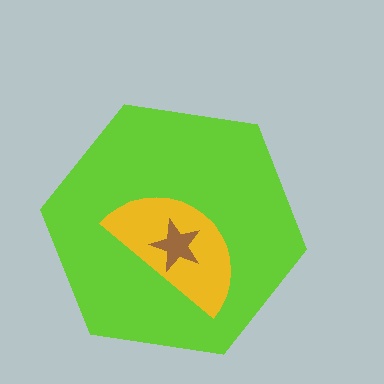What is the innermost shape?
The brown star.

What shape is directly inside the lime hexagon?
The yellow semicircle.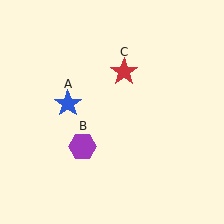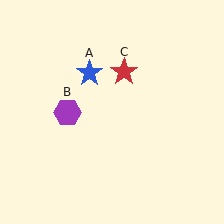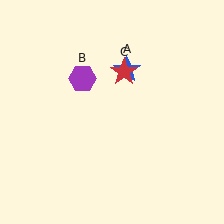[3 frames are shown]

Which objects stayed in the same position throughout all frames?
Red star (object C) remained stationary.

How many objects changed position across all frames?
2 objects changed position: blue star (object A), purple hexagon (object B).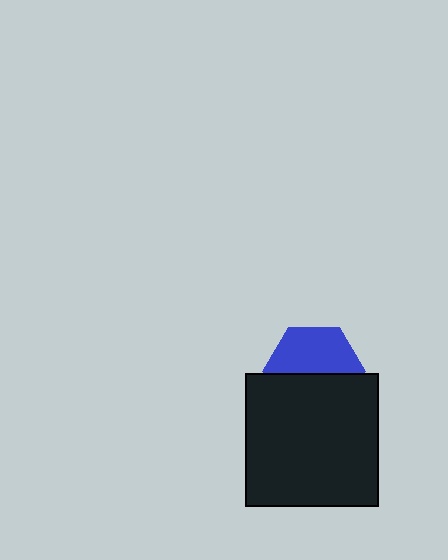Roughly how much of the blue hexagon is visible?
About half of it is visible (roughly 52%).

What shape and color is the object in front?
The object in front is a black square.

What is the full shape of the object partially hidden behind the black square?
The partially hidden object is a blue hexagon.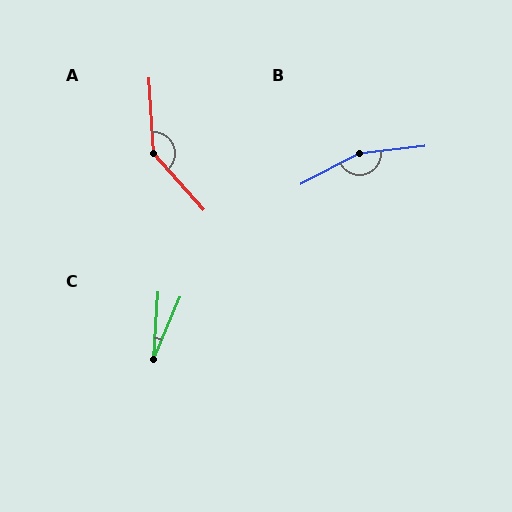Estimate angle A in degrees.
Approximately 142 degrees.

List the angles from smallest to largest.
C (19°), A (142°), B (159°).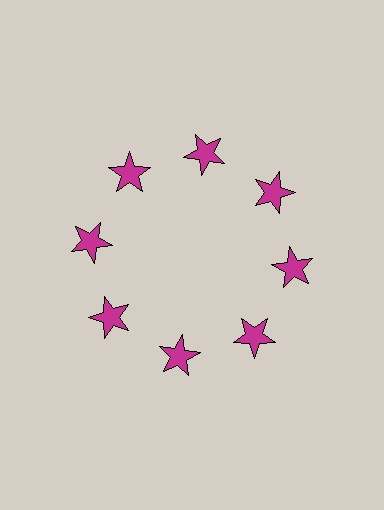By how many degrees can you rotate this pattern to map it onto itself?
The pattern maps onto itself every 45 degrees of rotation.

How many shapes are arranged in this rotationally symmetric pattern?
There are 8 shapes, arranged in 8 groups of 1.